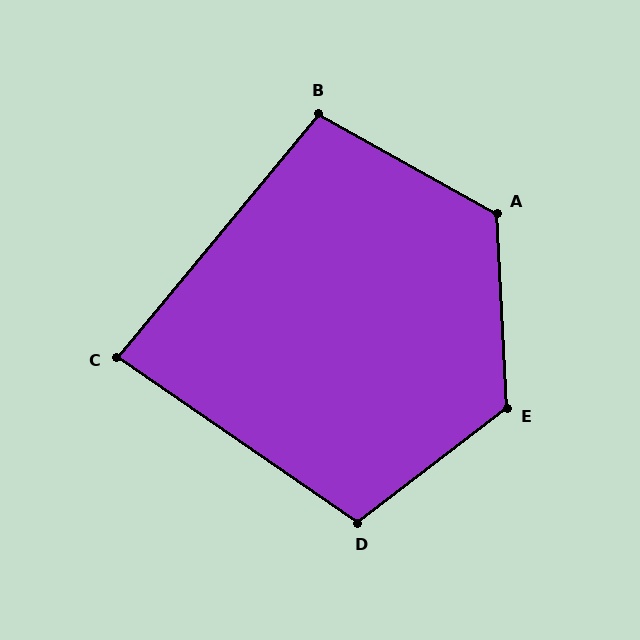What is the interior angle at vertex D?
Approximately 108 degrees (obtuse).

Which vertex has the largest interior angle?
E, at approximately 125 degrees.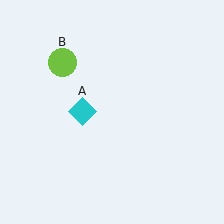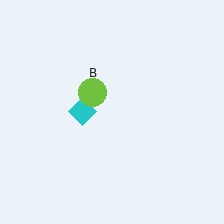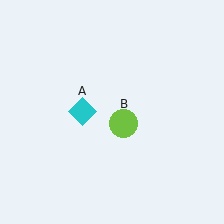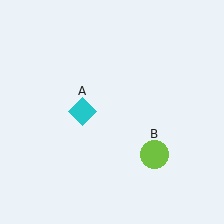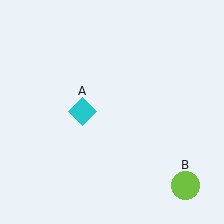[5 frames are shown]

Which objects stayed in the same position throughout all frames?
Cyan diamond (object A) remained stationary.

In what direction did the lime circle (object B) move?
The lime circle (object B) moved down and to the right.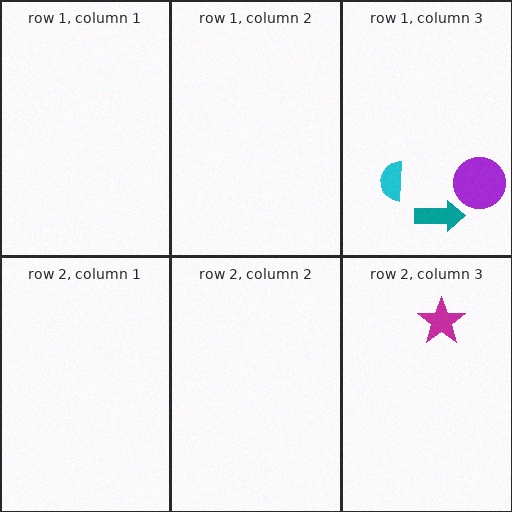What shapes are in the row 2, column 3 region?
The magenta star.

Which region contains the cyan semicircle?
The row 1, column 3 region.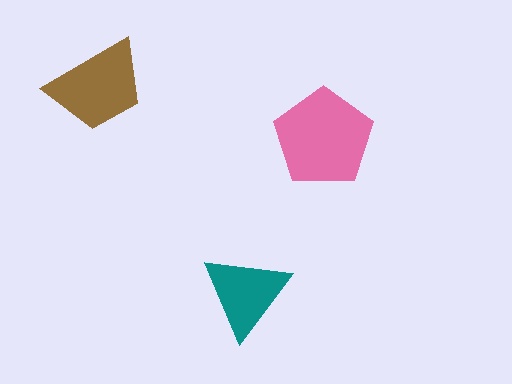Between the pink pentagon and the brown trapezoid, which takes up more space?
The pink pentagon.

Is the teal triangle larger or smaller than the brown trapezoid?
Smaller.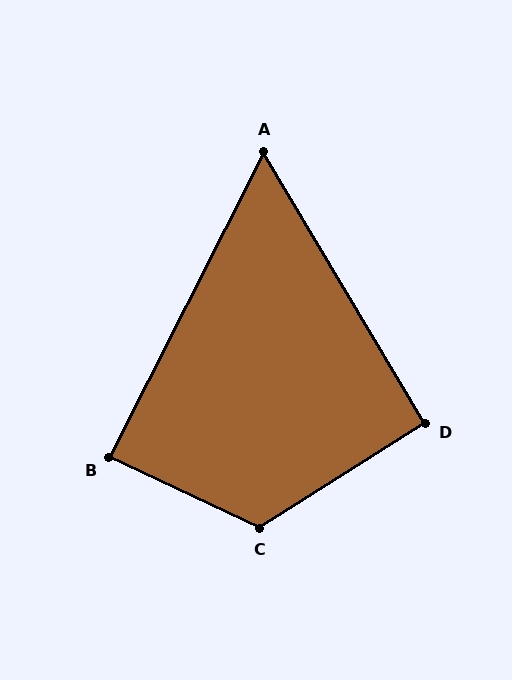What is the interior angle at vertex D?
Approximately 92 degrees (approximately right).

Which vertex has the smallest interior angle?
A, at approximately 58 degrees.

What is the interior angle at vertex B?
Approximately 88 degrees (approximately right).